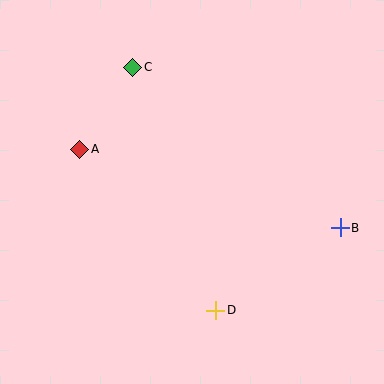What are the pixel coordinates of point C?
Point C is at (133, 67).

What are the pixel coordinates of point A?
Point A is at (80, 149).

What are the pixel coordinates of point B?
Point B is at (340, 228).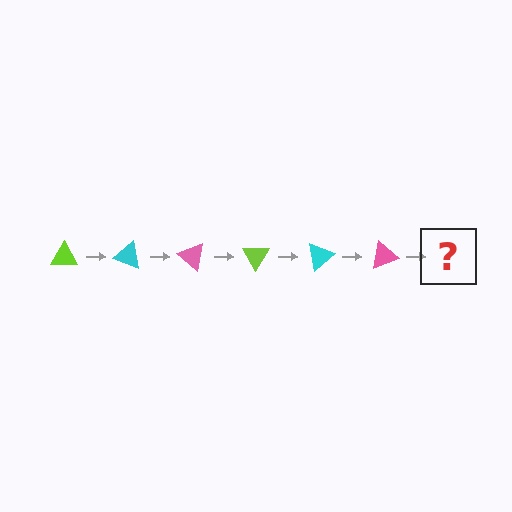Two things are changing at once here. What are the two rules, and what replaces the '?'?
The two rules are that it rotates 20 degrees each step and the color cycles through lime, cyan, and pink. The '?' should be a lime triangle, rotated 120 degrees from the start.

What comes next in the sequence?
The next element should be a lime triangle, rotated 120 degrees from the start.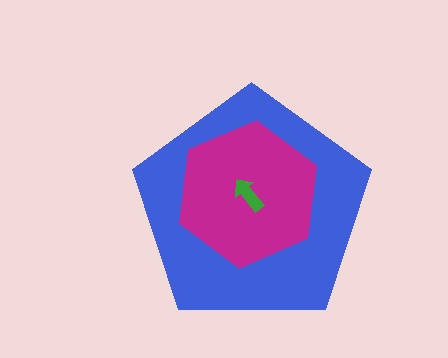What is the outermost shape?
The blue pentagon.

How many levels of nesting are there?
3.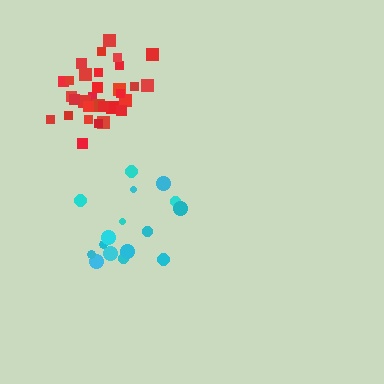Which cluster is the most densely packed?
Red.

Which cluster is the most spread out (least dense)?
Cyan.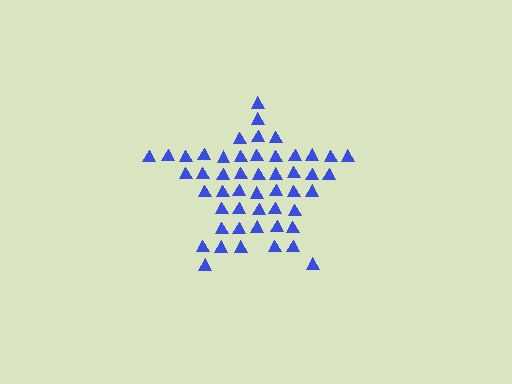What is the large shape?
The large shape is a star.